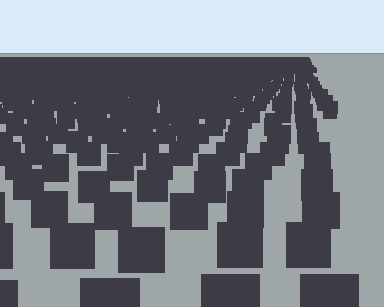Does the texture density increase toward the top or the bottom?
Density increases toward the top.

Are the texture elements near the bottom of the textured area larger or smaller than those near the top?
Larger. Near the bottom, elements are closer to the viewer and appear at a bigger on-screen size.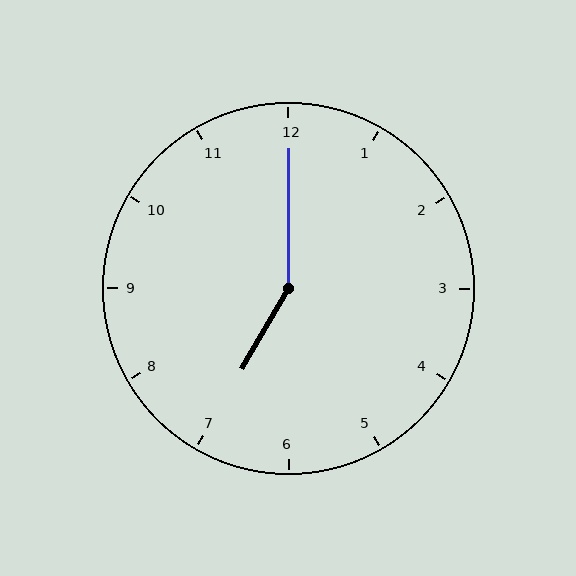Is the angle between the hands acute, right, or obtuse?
It is obtuse.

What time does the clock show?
7:00.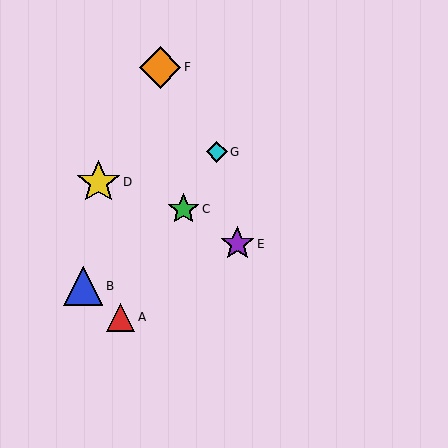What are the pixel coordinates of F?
Object F is at (160, 67).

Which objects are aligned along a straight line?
Objects A, C, G are aligned along a straight line.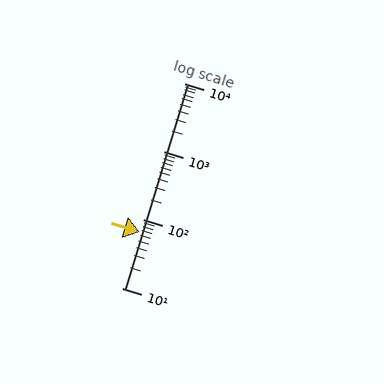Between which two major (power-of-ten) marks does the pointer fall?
The pointer is between 10 and 100.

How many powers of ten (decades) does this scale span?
The scale spans 3 decades, from 10 to 10000.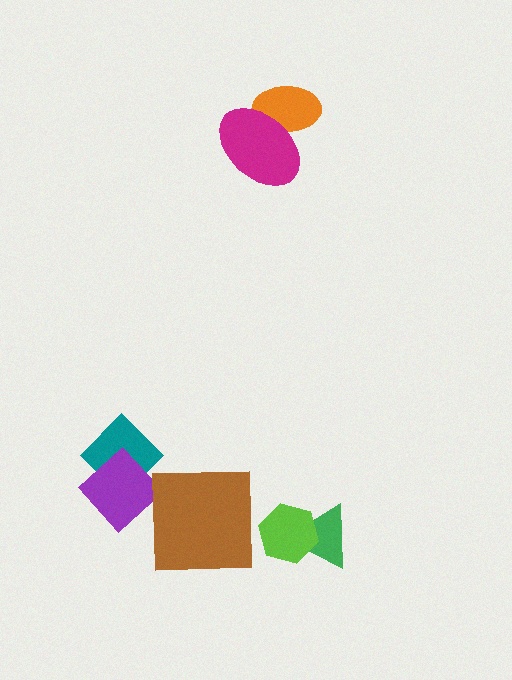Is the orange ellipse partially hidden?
Yes, it is partially covered by another shape.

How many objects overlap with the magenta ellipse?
1 object overlaps with the magenta ellipse.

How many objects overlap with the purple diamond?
1 object overlaps with the purple diamond.